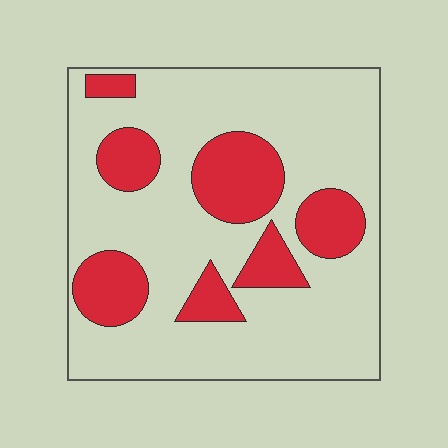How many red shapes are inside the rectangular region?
7.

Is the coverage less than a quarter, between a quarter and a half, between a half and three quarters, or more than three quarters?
Between a quarter and a half.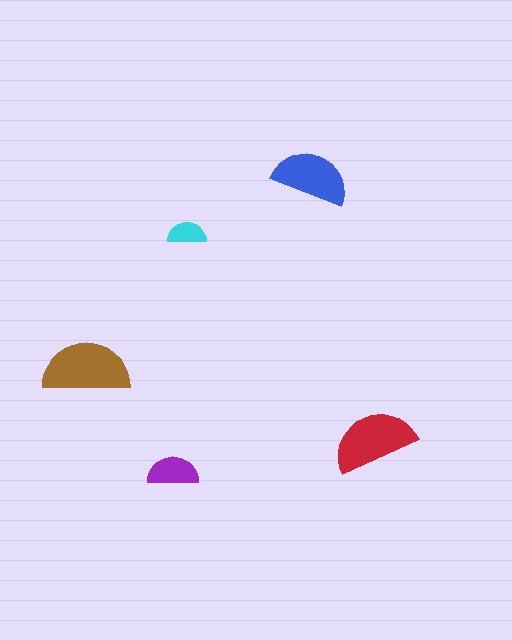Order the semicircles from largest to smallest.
the brown one, the red one, the blue one, the purple one, the cyan one.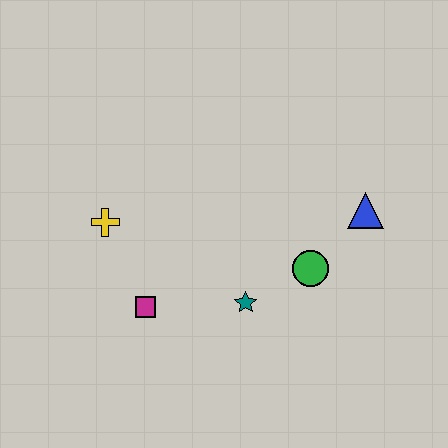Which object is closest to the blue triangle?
The green circle is closest to the blue triangle.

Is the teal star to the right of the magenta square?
Yes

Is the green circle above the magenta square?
Yes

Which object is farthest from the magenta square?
The blue triangle is farthest from the magenta square.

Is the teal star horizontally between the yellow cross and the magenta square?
No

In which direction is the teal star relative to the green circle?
The teal star is to the left of the green circle.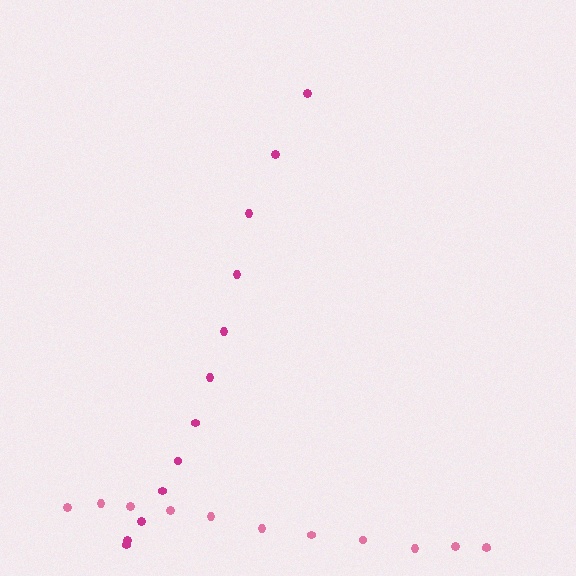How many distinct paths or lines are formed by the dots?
There are 2 distinct paths.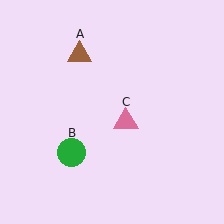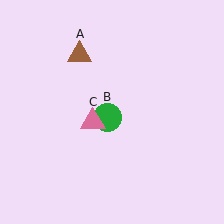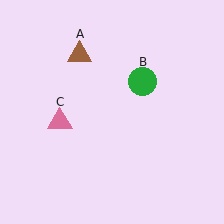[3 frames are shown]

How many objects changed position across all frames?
2 objects changed position: green circle (object B), pink triangle (object C).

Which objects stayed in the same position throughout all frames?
Brown triangle (object A) remained stationary.